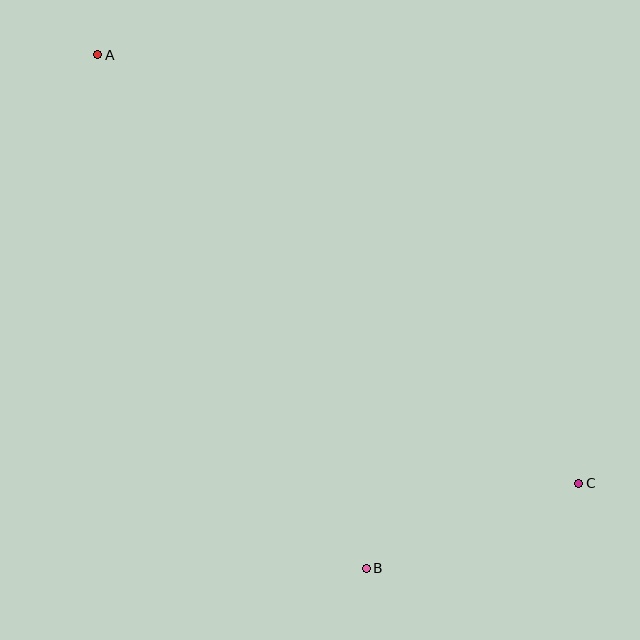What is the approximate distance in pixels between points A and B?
The distance between A and B is approximately 580 pixels.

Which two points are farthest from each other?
Points A and C are farthest from each other.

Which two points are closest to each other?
Points B and C are closest to each other.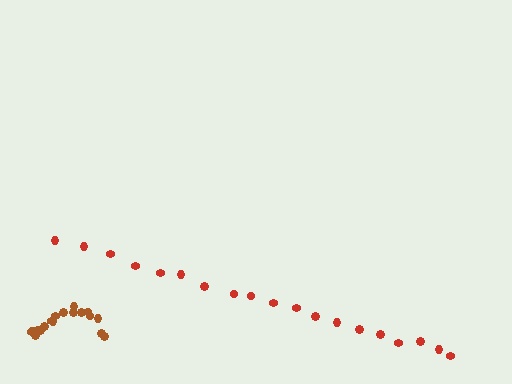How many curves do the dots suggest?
There are 2 distinct paths.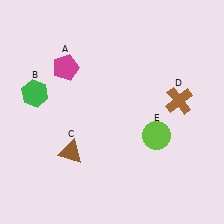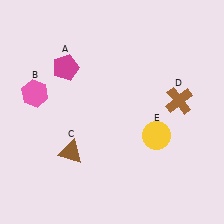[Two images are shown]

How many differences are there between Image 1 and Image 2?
There are 2 differences between the two images.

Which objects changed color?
B changed from green to pink. E changed from lime to yellow.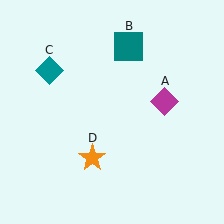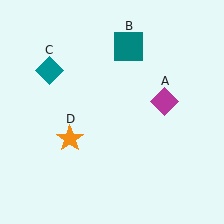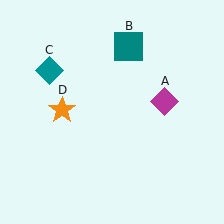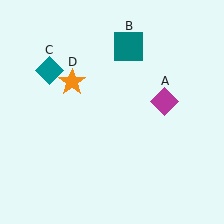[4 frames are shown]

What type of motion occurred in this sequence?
The orange star (object D) rotated clockwise around the center of the scene.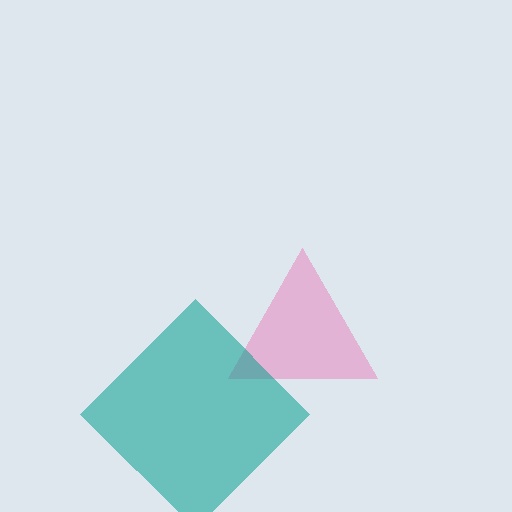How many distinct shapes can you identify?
There are 2 distinct shapes: a pink triangle, a teal diamond.